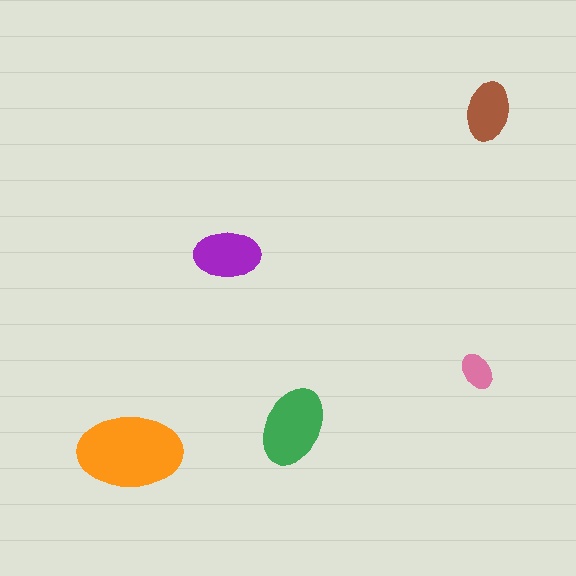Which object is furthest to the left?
The orange ellipse is leftmost.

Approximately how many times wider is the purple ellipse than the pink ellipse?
About 2 times wider.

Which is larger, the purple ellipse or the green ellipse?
The green one.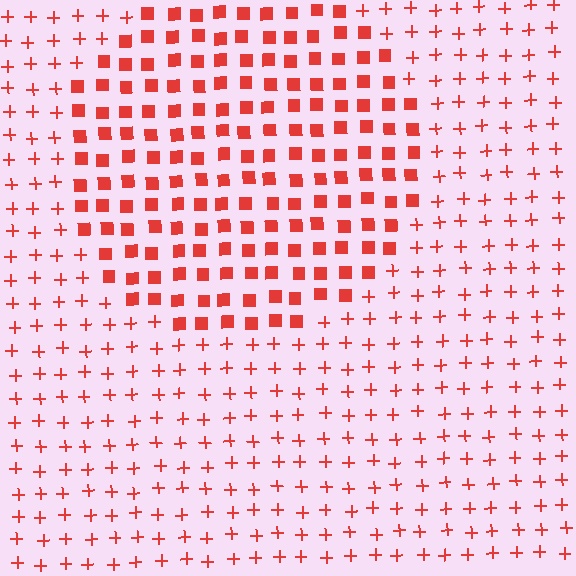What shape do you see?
I see a circle.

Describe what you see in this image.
The image is filled with small red elements arranged in a uniform grid. A circle-shaped region contains squares, while the surrounding area contains plus signs. The boundary is defined purely by the change in element shape.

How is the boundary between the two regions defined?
The boundary is defined by a change in element shape: squares inside vs. plus signs outside. All elements share the same color and spacing.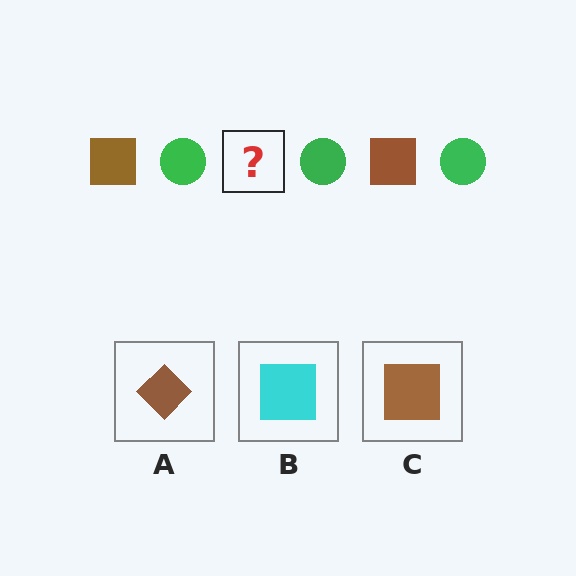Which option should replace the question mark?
Option C.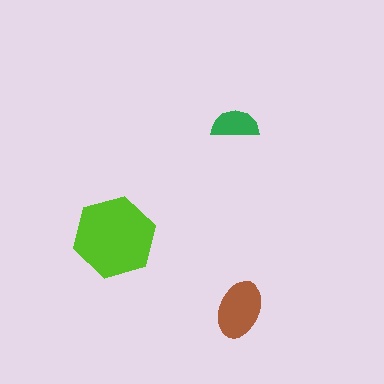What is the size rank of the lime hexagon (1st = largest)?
1st.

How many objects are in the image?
There are 3 objects in the image.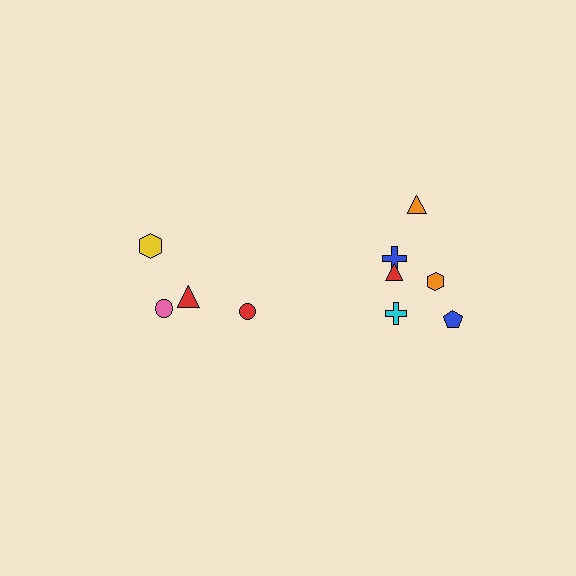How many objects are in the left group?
There are 4 objects.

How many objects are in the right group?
There are 6 objects.